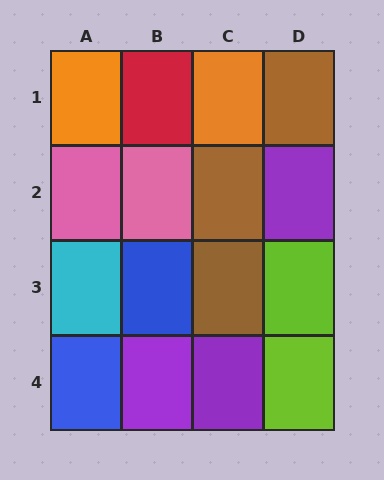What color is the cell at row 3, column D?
Lime.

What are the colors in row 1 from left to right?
Orange, red, orange, brown.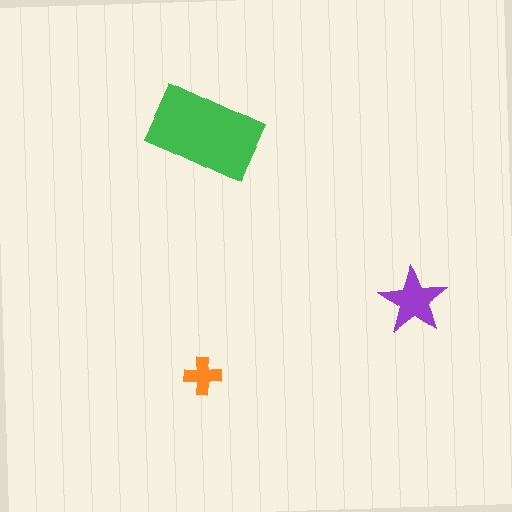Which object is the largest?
The green rectangle.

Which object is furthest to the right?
The purple star is rightmost.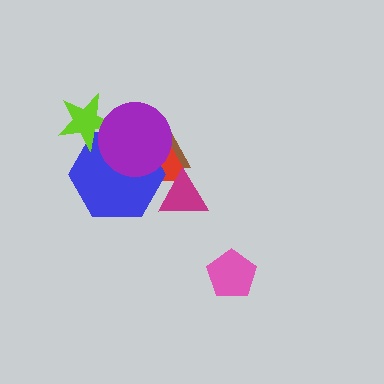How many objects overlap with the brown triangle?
4 objects overlap with the brown triangle.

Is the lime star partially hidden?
Yes, it is partially covered by another shape.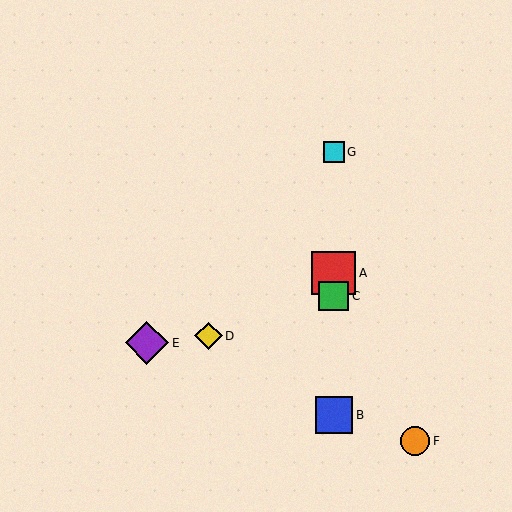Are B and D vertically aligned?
No, B is at x≈334 and D is at x≈209.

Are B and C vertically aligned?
Yes, both are at x≈334.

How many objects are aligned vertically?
4 objects (A, B, C, G) are aligned vertically.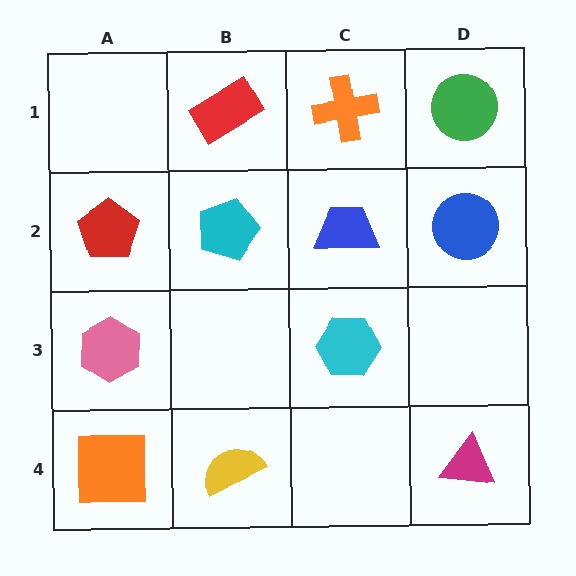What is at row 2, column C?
A blue trapezoid.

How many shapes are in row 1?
3 shapes.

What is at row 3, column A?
A pink hexagon.